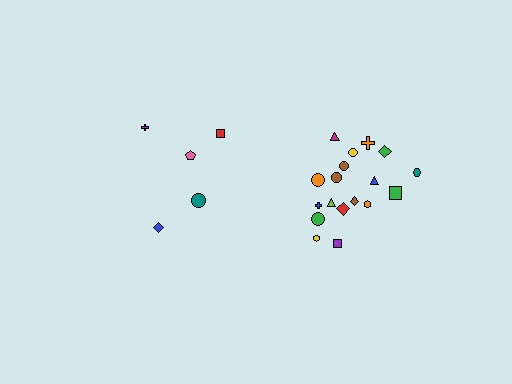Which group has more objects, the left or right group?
The right group.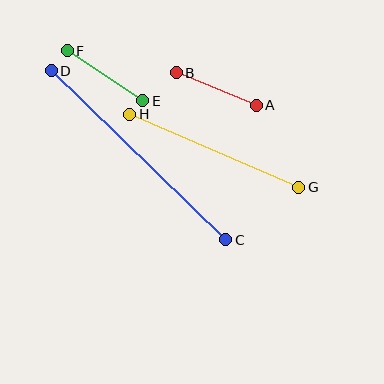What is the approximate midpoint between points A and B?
The midpoint is at approximately (216, 89) pixels.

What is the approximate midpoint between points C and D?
The midpoint is at approximately (138, 155) pixels.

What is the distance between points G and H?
The distance is approximately 184 pixels.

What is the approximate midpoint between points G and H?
The midpoint is at approximately (214, 151) pixels.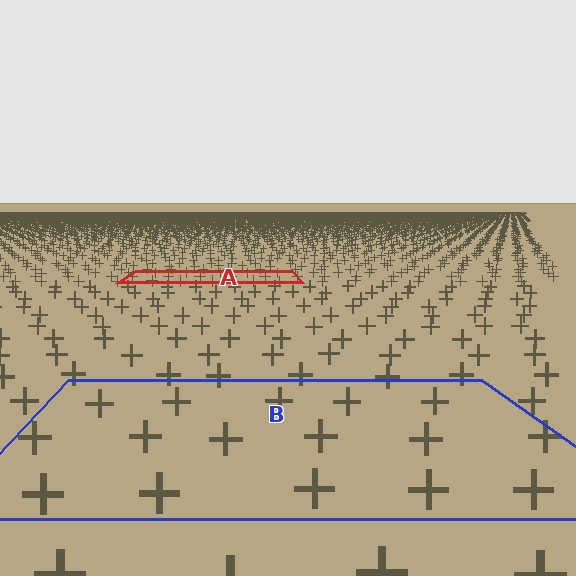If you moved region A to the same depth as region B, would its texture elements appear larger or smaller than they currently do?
They would appear larger. At a closer depth, the same texture elements are projected at a bigger on-screen size.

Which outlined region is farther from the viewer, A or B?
Region A is farther from the viewer — the texture elements inside it appear smaller and more densely packed.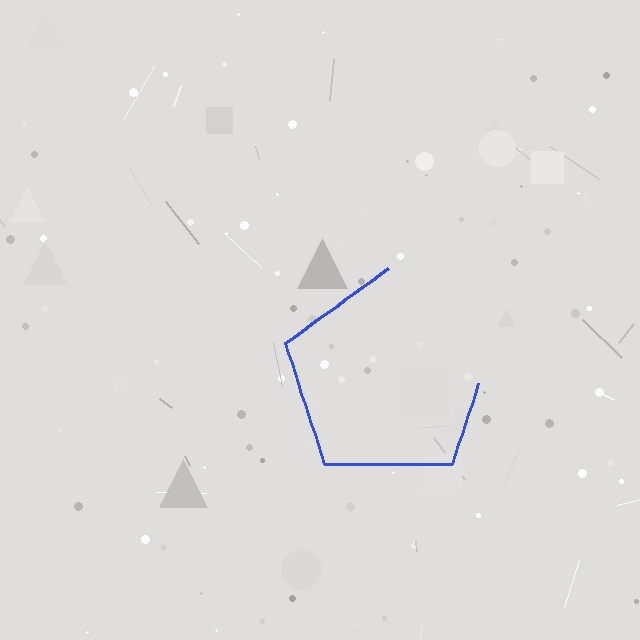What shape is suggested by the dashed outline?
The dashed outline suggests a pentagon.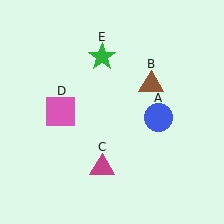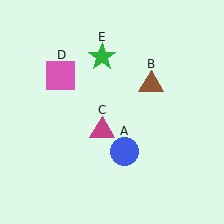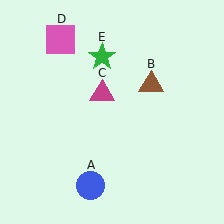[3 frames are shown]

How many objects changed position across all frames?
3 objects changed position: blue circle (object A), magenta triangle (object C), pink square (object D).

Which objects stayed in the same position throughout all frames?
Brown triangle (object B) and green star (object E) remained stationary.